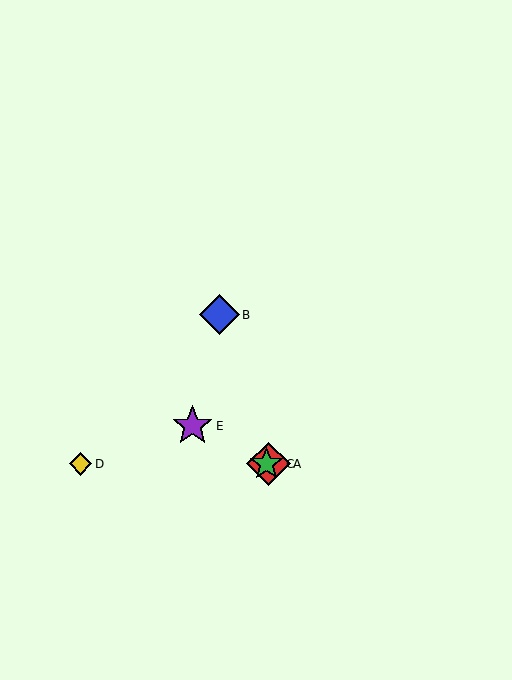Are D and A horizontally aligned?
Yes, both are at y≈464.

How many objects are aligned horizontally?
3 objects (A, C, D) are aligned horizontally.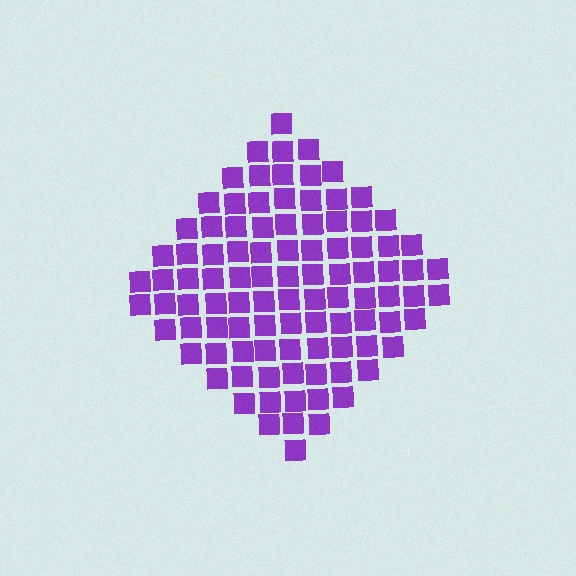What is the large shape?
The large shape is a diamond.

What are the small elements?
The small elements are squares.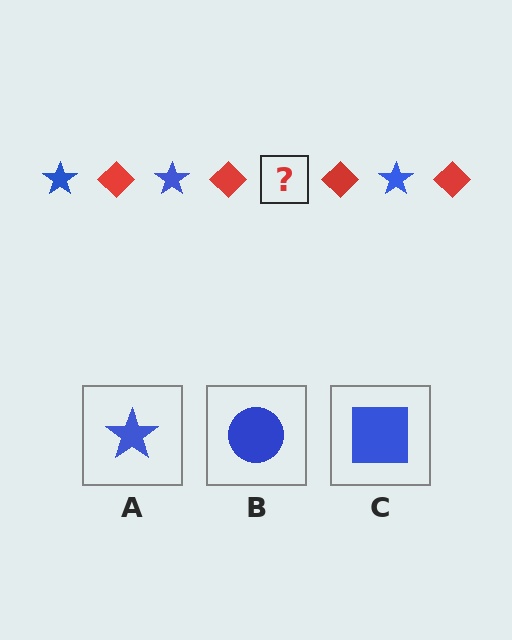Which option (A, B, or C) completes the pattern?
A.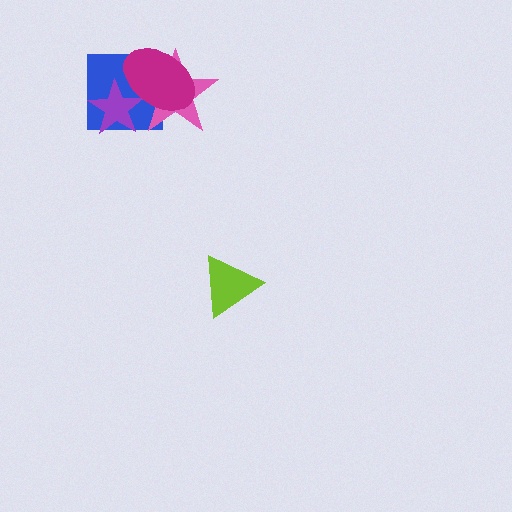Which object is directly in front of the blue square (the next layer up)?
The pink star is directly in front of the blue square.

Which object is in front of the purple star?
The magenta ellipse is in front of the purple star.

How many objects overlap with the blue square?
3 objects overlap with the blue square.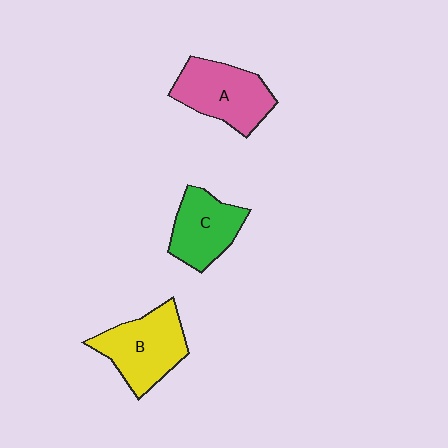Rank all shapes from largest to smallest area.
From largest to smallest: B (yellow), A (pink), C (green).